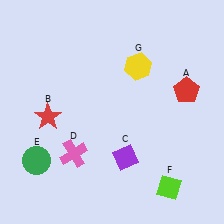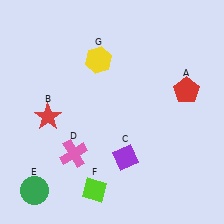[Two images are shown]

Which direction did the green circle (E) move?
The green circle (E) moved down.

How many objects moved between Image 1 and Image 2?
3 objects moved between the two images.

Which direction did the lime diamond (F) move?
The lime diamond (F) moved left.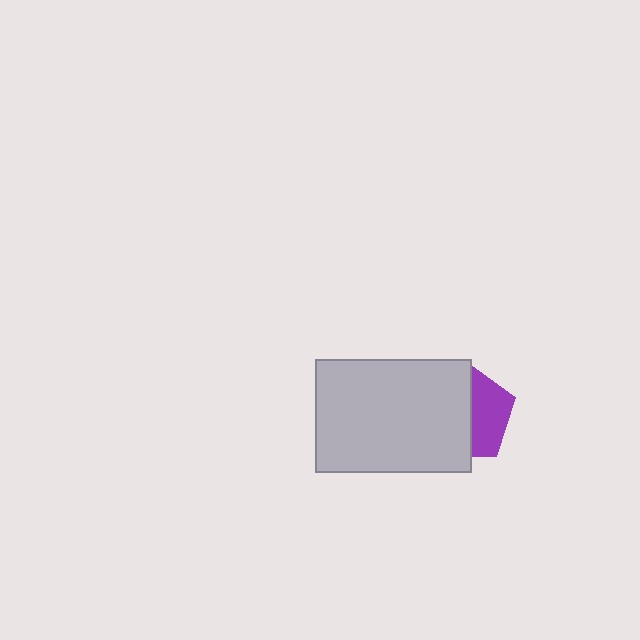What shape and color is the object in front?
The object in front is a light gray rectangle.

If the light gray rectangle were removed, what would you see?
You would see the complete purple pentagon.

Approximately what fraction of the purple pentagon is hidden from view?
Roughly 59% of the purple pentagon is hidden behind the light gray rectangle.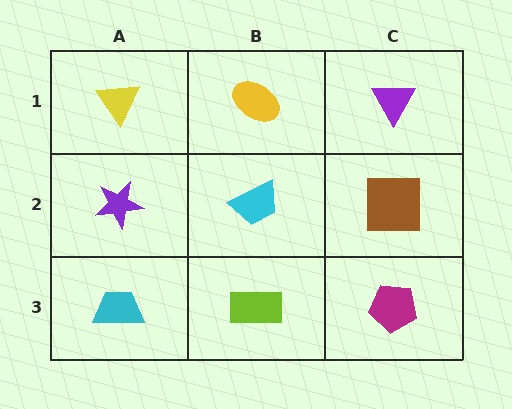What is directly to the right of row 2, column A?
A cyan trapezoid.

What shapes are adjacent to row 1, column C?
A brown square (row 2, column C), a yellow ellipse (row 1, column B).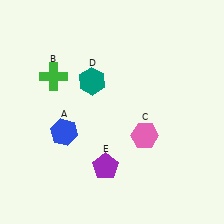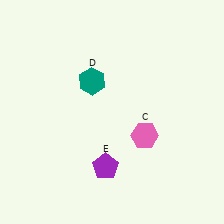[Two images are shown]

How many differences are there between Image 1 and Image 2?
There are 2 differences between the two images.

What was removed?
The green cross (B), the blue hexagon (A) were removed in Image 2.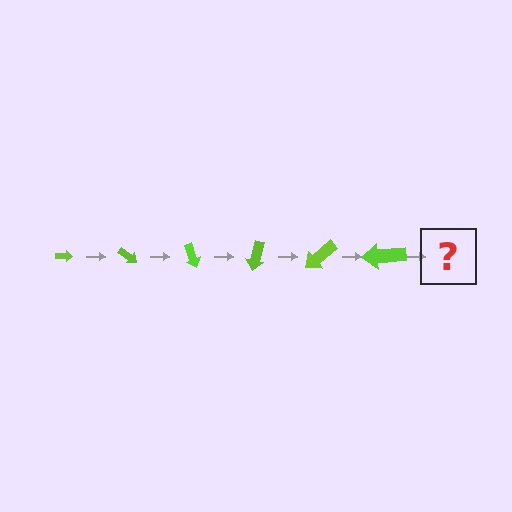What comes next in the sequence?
The next element should be an arrow, larger than the previous one and rotated 210 degrees from the start.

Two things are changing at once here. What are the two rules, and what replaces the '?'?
The two rules are that the arrow grows larger each step and it rotates 35 degrees each step. The '?' should be an arrow, larger than the previous one and rotated 210 degrees from the start.